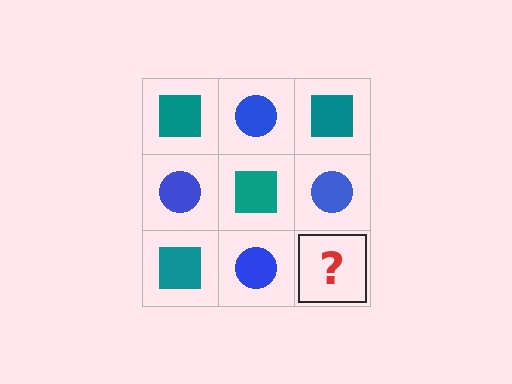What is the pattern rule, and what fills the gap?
The rule is that it alternates teal square and blue circle in a checkerboard pattern. The gap should be filled with a teal square.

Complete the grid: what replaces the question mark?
The question mark should be replaced with a teal square.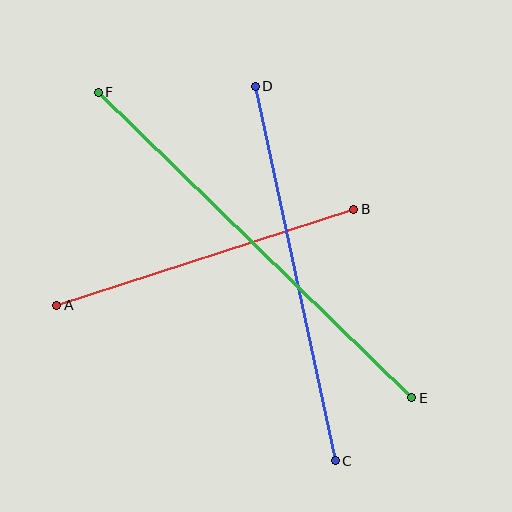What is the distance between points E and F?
The distance is approximately 438 pixels.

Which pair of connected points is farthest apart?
Points E and F are farthest apart.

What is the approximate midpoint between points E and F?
The midpoint is at approximately (255, 245) pixels.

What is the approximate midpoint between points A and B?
The midpoint is at approximately (205, 257) pixels.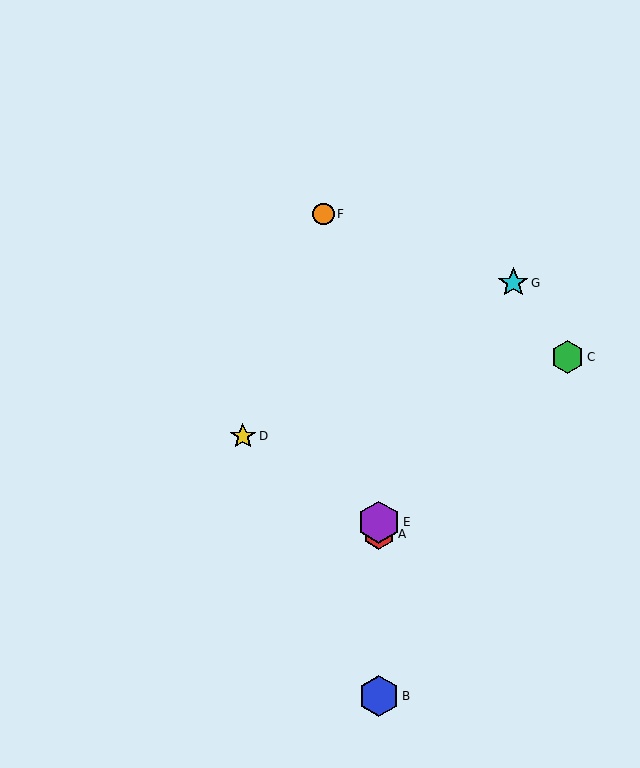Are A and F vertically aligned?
No, A is at x≈379 and F is at x≈323.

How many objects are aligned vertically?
3 objects (A, B, E) are aligned vertically.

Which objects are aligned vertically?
Objects A, B, E are aligned vertically.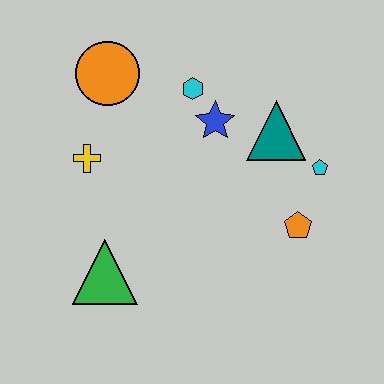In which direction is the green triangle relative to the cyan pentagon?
The green triangle is to the left of the cyan pentagon.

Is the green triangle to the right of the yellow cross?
Yes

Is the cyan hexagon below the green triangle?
No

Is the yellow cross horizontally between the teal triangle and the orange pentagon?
No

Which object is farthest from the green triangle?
The cyan pentagon is farthest from the green triangle.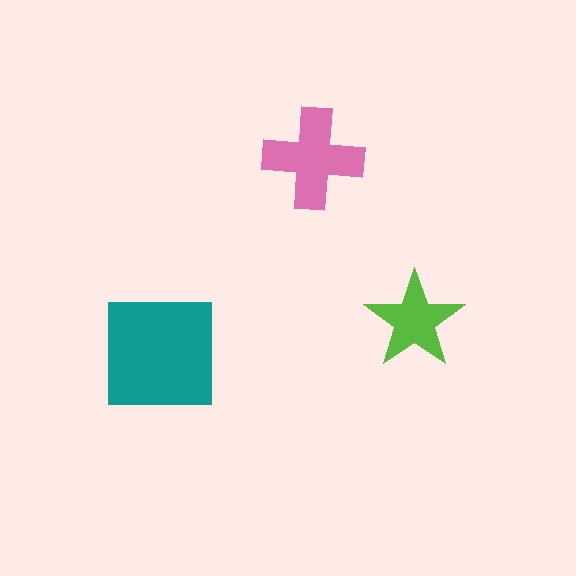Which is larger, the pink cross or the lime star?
The pink cross.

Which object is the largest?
The teal square.